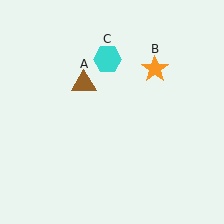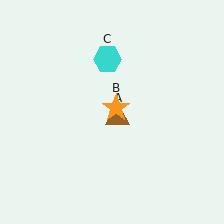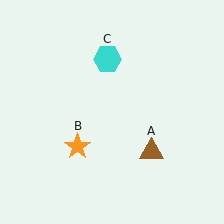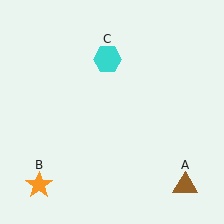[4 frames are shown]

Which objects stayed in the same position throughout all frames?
Cyan hexagon (object C) remained stationary.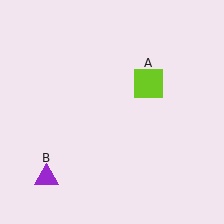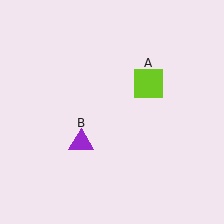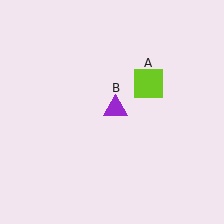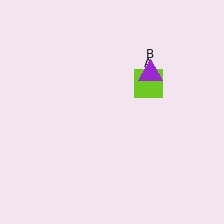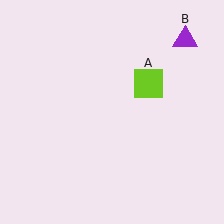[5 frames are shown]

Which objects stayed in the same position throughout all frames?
Lime square (object A) remained stationary.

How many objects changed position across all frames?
1 object changed position: purple triangle (object B).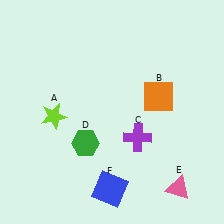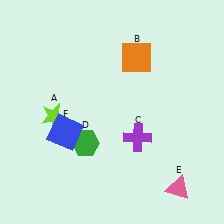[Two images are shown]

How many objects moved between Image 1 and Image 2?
2 objects moved between the two images.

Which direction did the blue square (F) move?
The blue square (F) moved up.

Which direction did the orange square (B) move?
The orange square (B) moved up.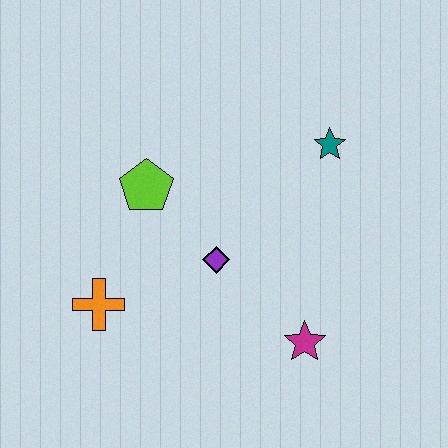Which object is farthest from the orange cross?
The teal star is farthest from the orange cross.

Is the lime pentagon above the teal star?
No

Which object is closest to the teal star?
The purple diamond is closest to the teal star.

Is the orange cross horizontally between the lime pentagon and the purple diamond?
No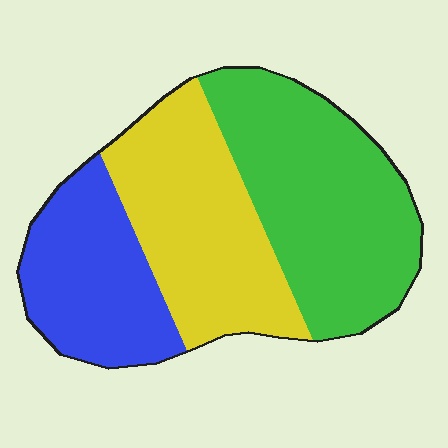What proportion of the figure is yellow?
Yellow covers 34% of the figure.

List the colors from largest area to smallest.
From largest to smallest: green, yellow, blue.